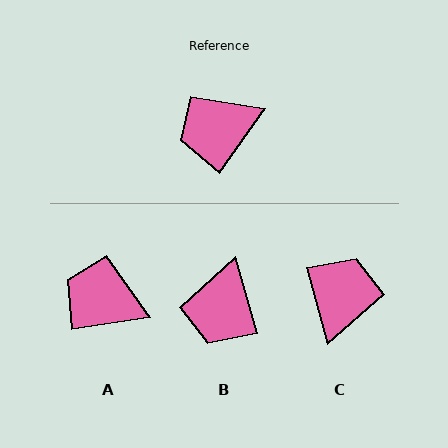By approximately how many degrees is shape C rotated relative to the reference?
Approximately 129 degrees clockwise.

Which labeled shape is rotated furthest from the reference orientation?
C, about 129 degrees away.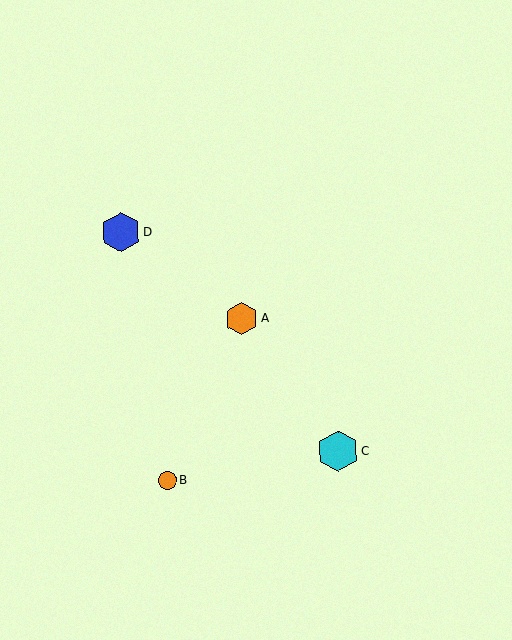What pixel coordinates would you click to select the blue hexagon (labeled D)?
Click at (121, 232) to select the blue hexagon D.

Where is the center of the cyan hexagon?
The center of the cyan hexagon is at (338, 451).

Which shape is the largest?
The cyan hexagon (labeled C) is the largest.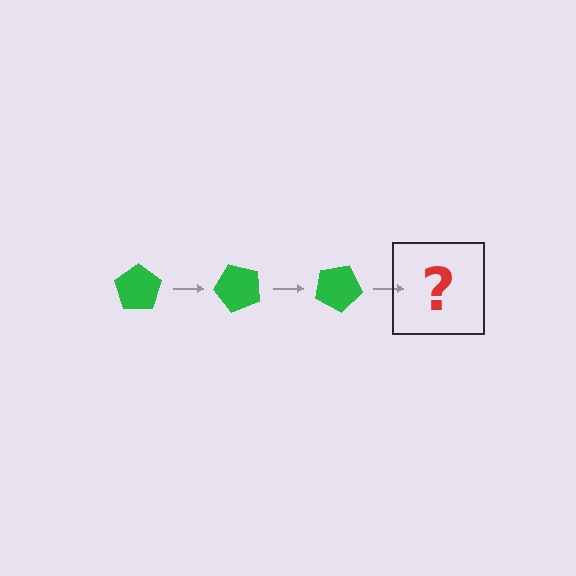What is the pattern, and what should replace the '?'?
The pattern is that the pentagon rotates 50 degrees each step. The '?' should be a green pentagon rotated 150 degrees.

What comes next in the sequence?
The next element should be a green pentagon rotated 150 degrees.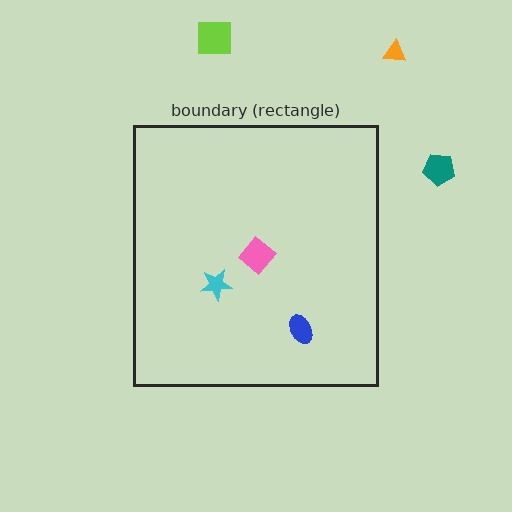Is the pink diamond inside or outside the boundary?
Inside.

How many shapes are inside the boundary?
3 inside, 3 outside.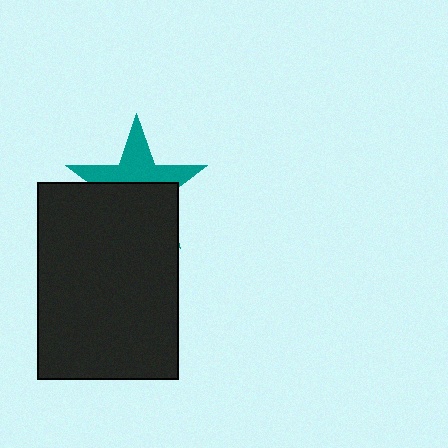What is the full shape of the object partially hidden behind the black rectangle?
The partially hidden object is a teal star.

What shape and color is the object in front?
The object in front is a black rectangle.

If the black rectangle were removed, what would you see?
You would see the complete teal star.